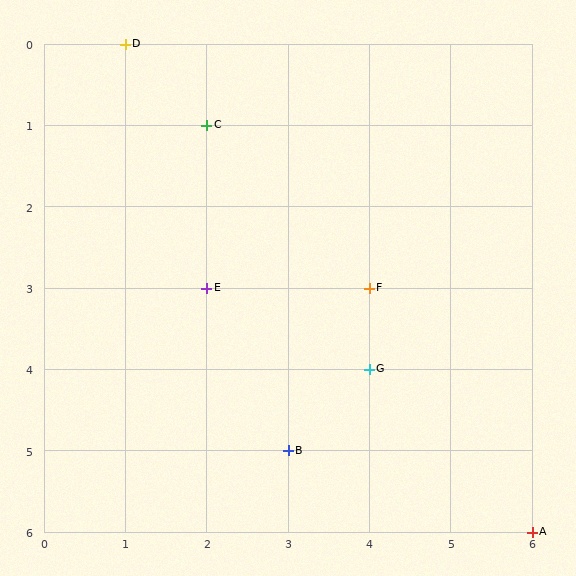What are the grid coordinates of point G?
Point G is at grid coordinates (4, 4).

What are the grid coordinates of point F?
Point F is at grid coordinates (4, 3).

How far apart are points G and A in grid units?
Points G and A are 2 columns and 2 rows apart (about 2.8 grid units diagonally).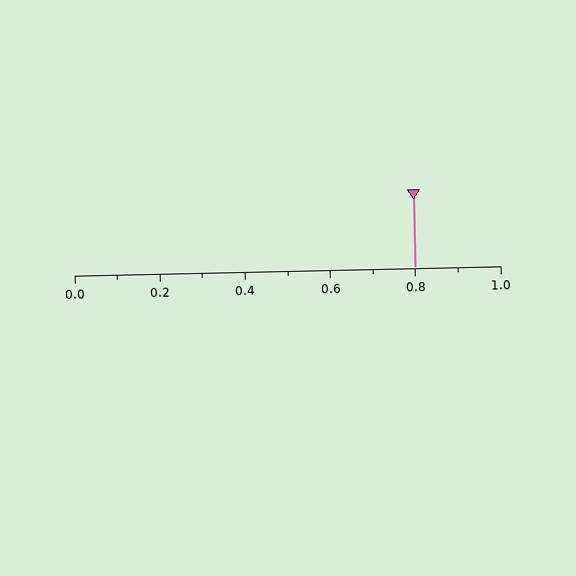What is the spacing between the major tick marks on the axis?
The major ticks are spaced 0.2 apart.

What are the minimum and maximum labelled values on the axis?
The axis runs from 0.0 to 1.0.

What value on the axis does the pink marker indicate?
The marker indicates approximately 0.8.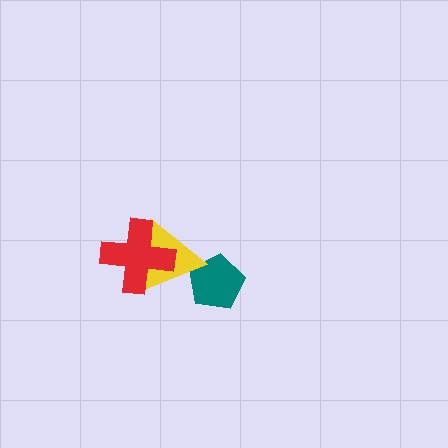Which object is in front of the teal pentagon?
The yellow triangle is in front of the teal pentagon.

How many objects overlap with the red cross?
1 object overlaps with the red cross.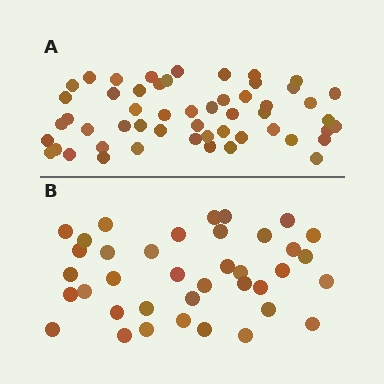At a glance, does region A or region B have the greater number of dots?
Region A (the top region) has more dots.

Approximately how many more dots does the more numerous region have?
Region A has approximately 15 more dots than region B.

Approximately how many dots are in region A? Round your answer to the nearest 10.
About 50 dots. (The exact count is 53, which rounds to 50.)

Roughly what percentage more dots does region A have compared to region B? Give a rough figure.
About 40% more.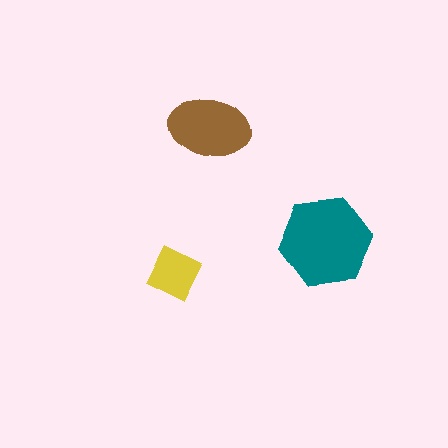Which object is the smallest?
The yellow diamond.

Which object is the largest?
The teal hexagon.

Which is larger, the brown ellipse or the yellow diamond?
The brown ellipse.